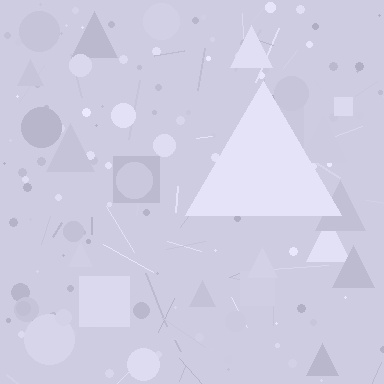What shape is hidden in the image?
A triangle is hidden in the image.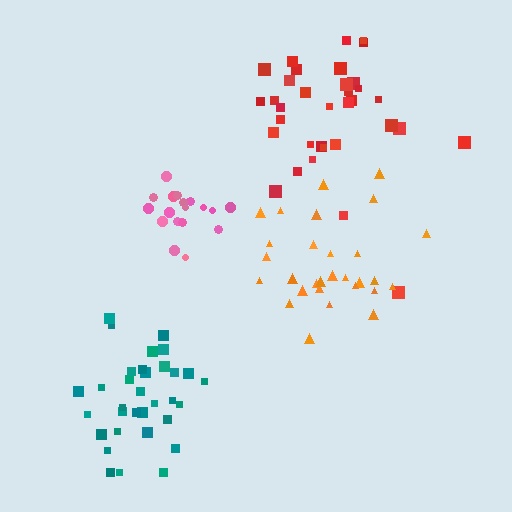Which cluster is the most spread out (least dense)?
Red.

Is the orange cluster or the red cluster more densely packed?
Orange.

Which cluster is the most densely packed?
Pink.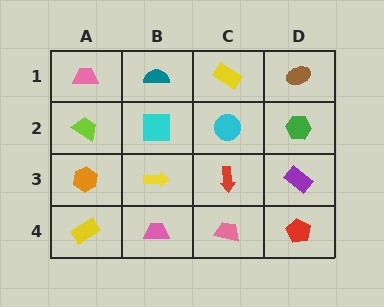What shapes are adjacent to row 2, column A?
A pink trapezoid (row 1, column A), an orange hexagon (row 3, column A), a cyan square (row 2, column B).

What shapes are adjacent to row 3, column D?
A green hexagon (row 2, column D), a red pentagon (row 4, column D), a red arrow (row 3, column C).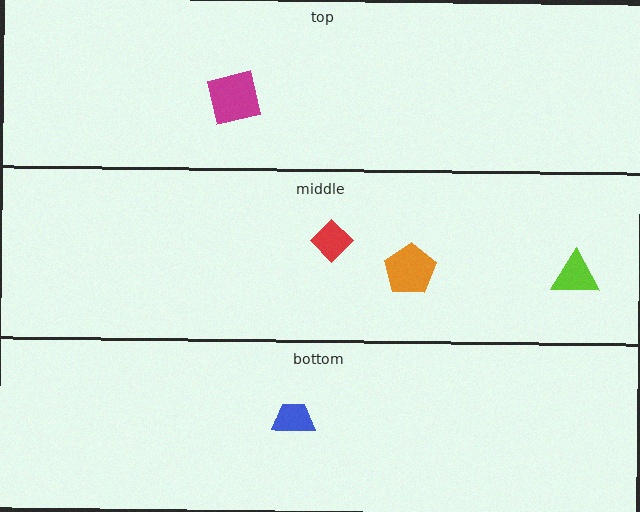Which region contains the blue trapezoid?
The bottom region.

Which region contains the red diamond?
The middle region.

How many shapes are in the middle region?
3.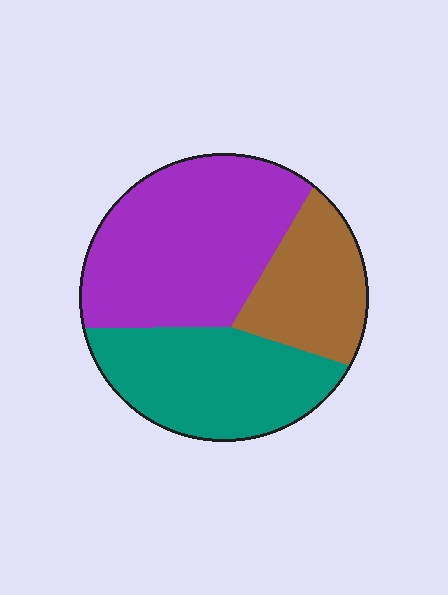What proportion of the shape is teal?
Teal covers 33% of the shape.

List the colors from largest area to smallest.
From largest to smallest: purple, teal, brown.